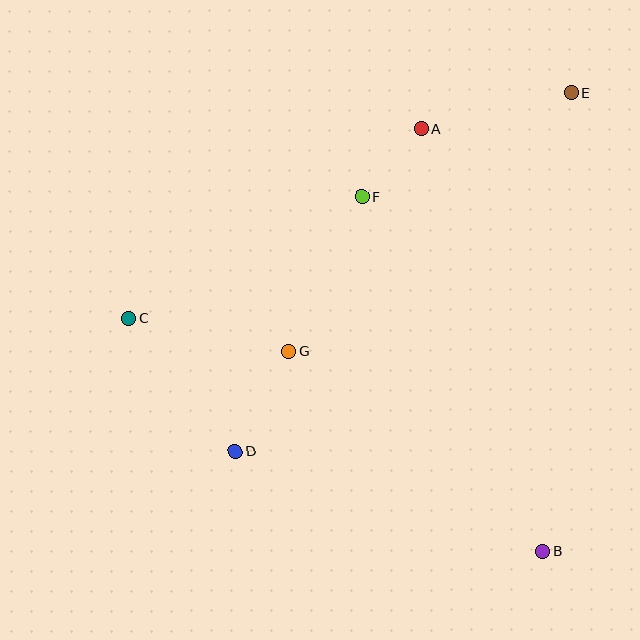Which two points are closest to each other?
Points A and F are closest to each other.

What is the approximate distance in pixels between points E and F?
The distance between E and F is approximately 234 pixels.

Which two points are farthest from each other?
Points C and E are farthest from each other.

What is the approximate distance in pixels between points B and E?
The distance between B and E is approximately 459 pixels.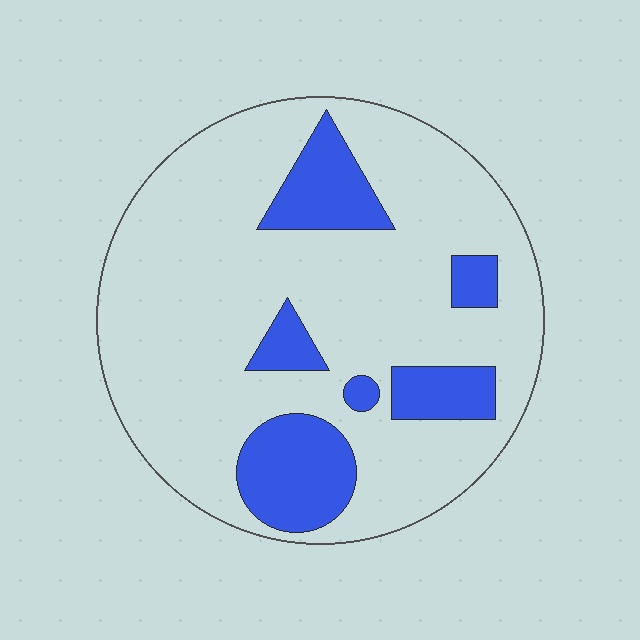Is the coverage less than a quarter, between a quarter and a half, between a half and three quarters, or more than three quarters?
Less than a quarter.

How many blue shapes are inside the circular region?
6.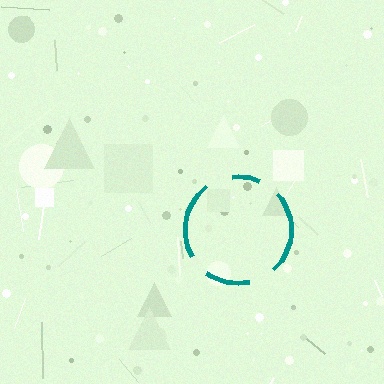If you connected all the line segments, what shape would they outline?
They would outline a circle.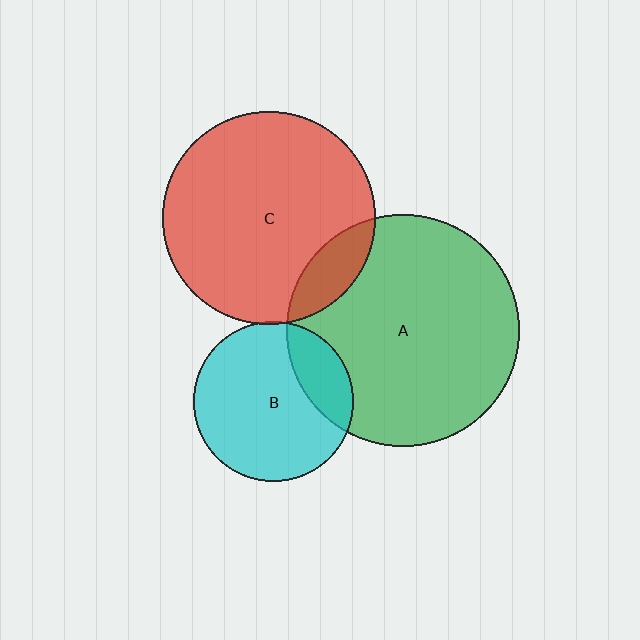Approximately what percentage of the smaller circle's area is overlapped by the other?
Approximately 20%.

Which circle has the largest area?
Circle A (green).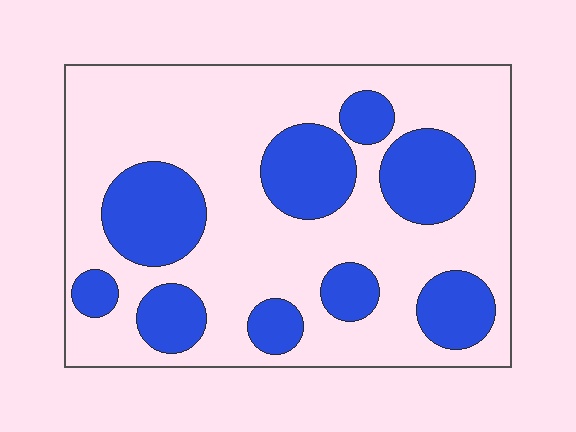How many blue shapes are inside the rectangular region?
9.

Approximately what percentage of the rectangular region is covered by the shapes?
Approximately 30%.